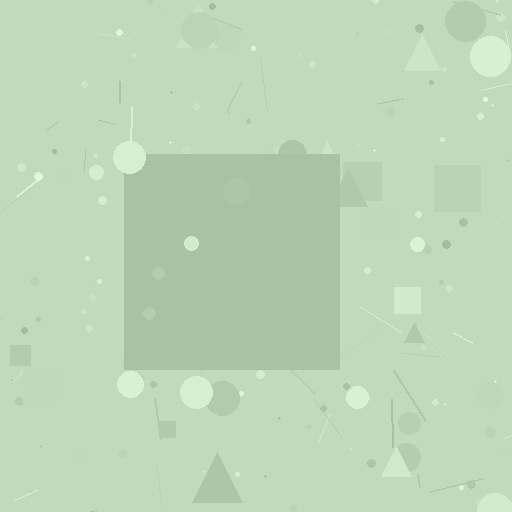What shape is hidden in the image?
A square is hidden in the image.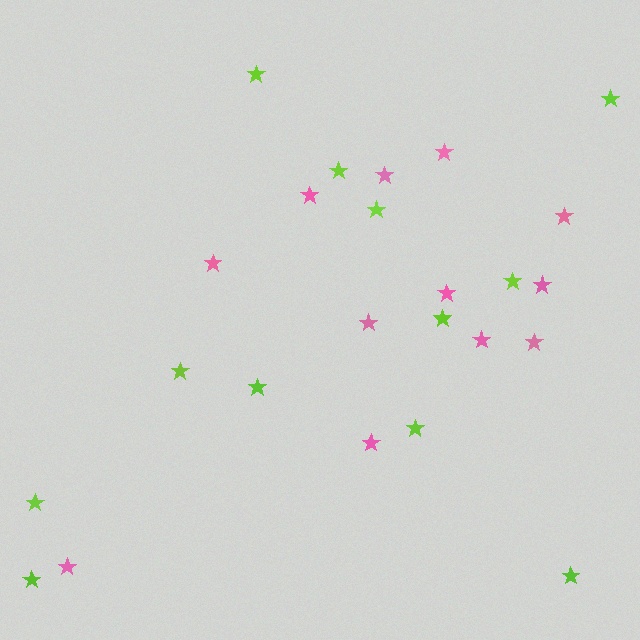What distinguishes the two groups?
There are 2 groups: one group of pink stars (12) and one group of lime stars (12).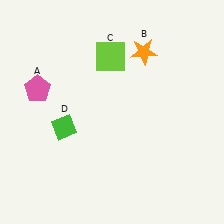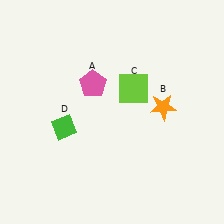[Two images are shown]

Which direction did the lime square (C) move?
The lime square (C) moved down.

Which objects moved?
The objects that moved are: the pink pentagon (A), the orange star (B), the lime square (C).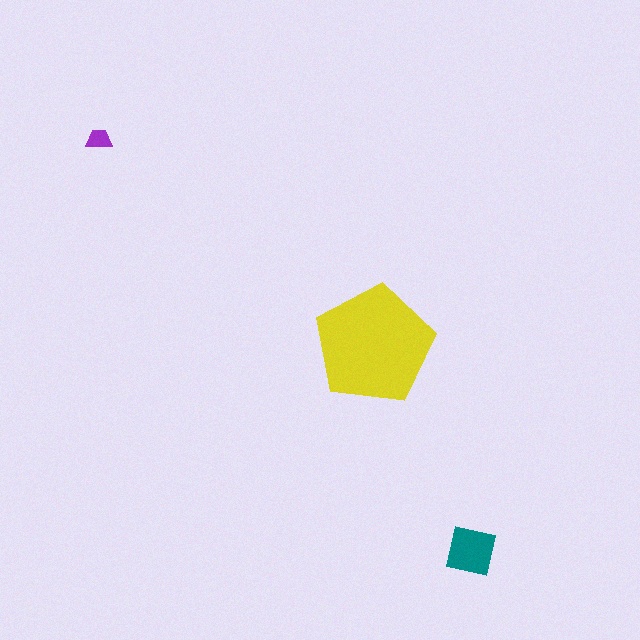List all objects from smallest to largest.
The purple trapezoid, the teal square, the yellow pentagon.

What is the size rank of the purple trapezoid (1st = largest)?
3rd.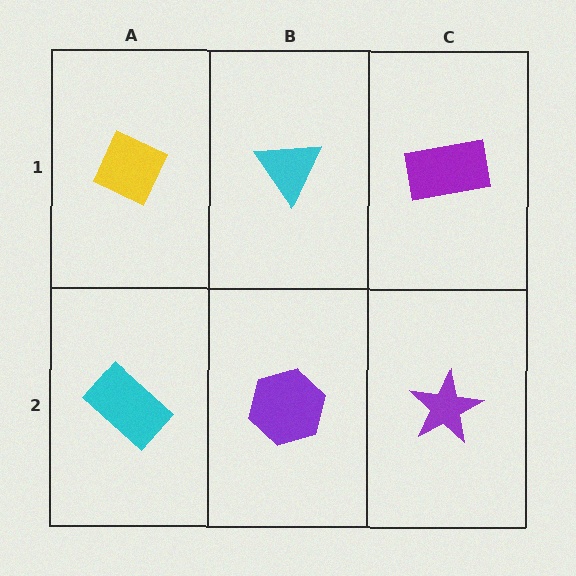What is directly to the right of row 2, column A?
A purple hexagon.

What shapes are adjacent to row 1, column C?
A purple star (row 2, column C), a cyan triangle (row 1, column B).